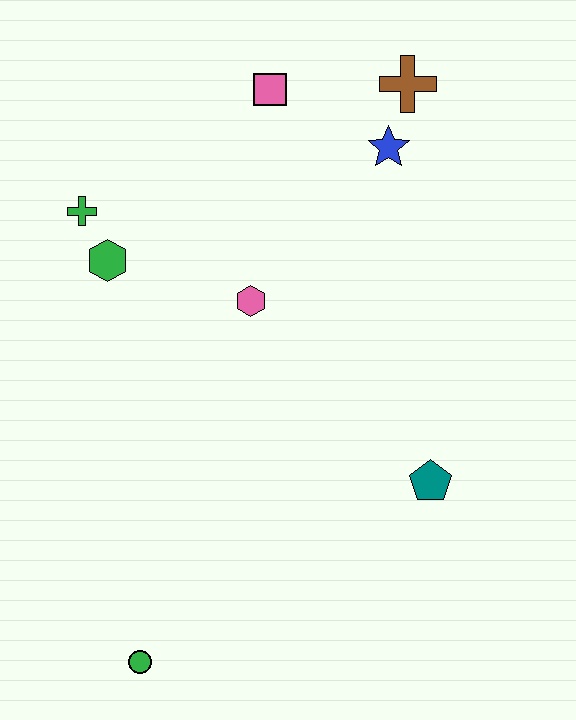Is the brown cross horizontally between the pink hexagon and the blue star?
No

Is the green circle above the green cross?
No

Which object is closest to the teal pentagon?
The pink hexagon is closest to the teal pentagon.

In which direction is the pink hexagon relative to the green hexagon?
The pink hexagon is to the right of the green hexagon.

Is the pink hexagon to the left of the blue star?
Yes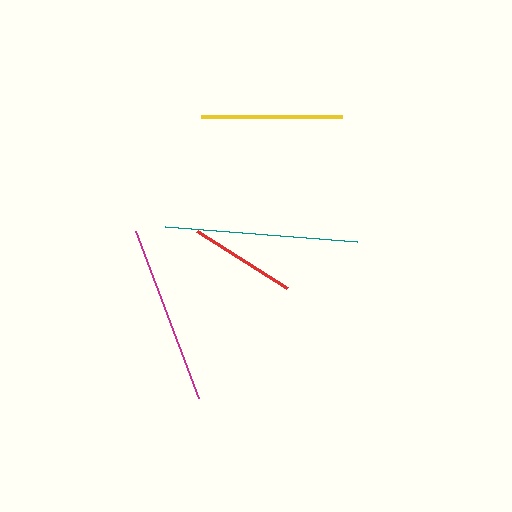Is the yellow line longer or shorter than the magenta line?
The magenta line is longer than the yellow line.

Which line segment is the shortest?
The red line is the shortest at approximately 107 pixels.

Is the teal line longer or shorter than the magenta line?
The teal line is longer than the magenta line.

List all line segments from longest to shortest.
From longest to shortest: teal, magenta, yellow, red.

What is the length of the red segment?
The red segment is approximately 107 pixels long.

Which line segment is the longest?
The teal line is the longest at approximately 193 pixels.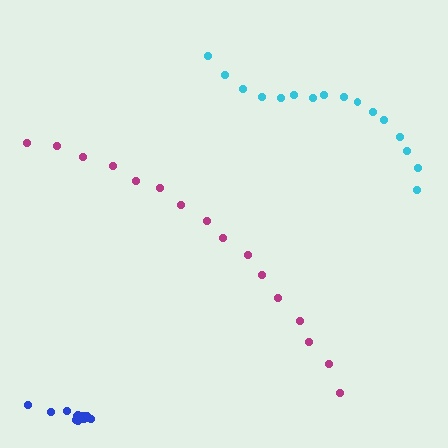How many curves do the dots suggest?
There are 3 distinct paths.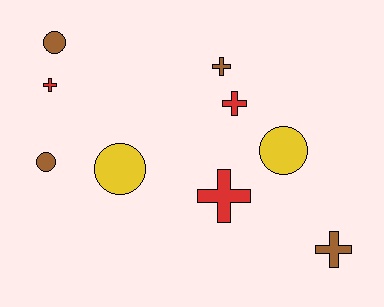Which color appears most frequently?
Brown, with 4 objects.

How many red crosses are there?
There are 3 red crosses.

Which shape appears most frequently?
Cross, with 5 objects.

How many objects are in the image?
There are 9 objects.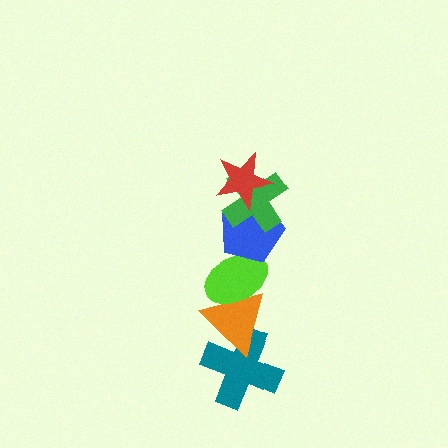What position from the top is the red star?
The red star is 1st from the top.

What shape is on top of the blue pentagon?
The green cross is on top of the blue pentagon.